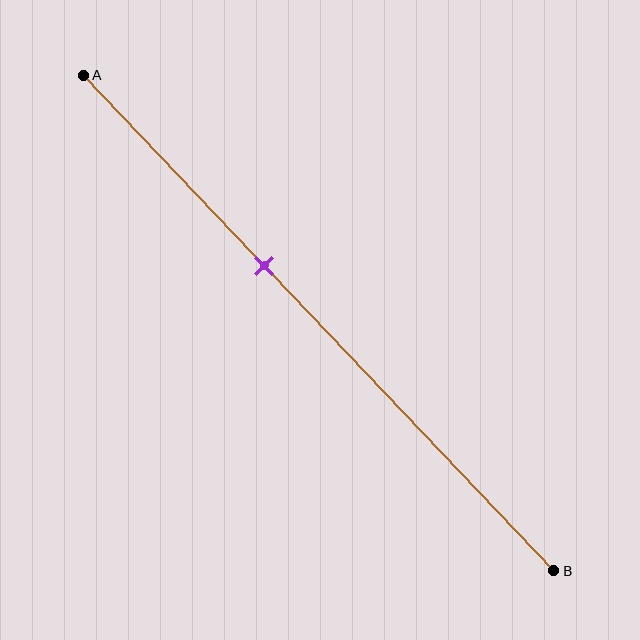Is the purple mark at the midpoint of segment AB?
No, the mark is at about 40% from A, not at the 50% midpoint.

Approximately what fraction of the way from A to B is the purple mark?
The purple mark is approximately 40% of the way from A to B.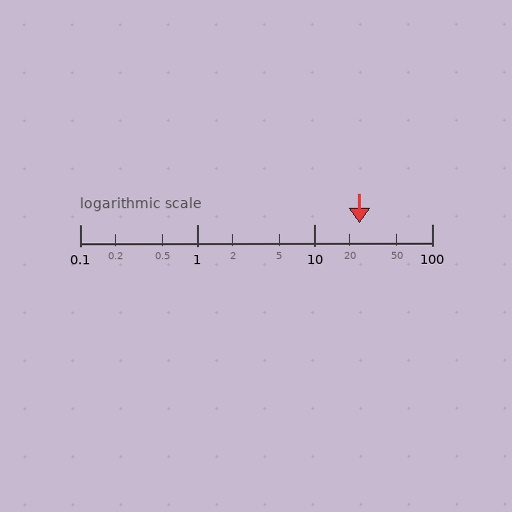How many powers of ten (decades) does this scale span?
The scale spans 3 decades, from 0.1 to 100.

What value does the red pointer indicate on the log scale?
The pointer indicates approximately 24.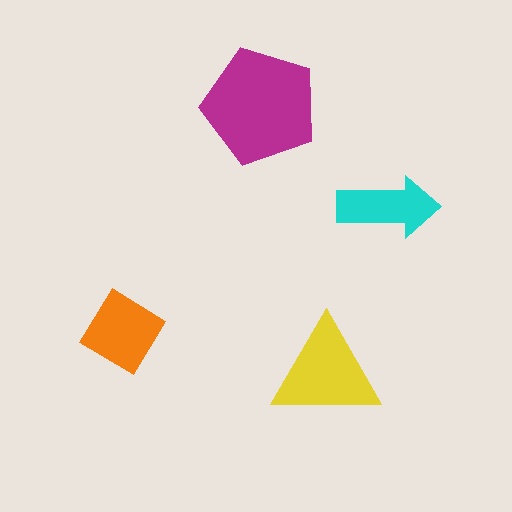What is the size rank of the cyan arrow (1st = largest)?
4th.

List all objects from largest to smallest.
The magenta pentagon, the yellow triangle, the orange diamond, the cyan arrow.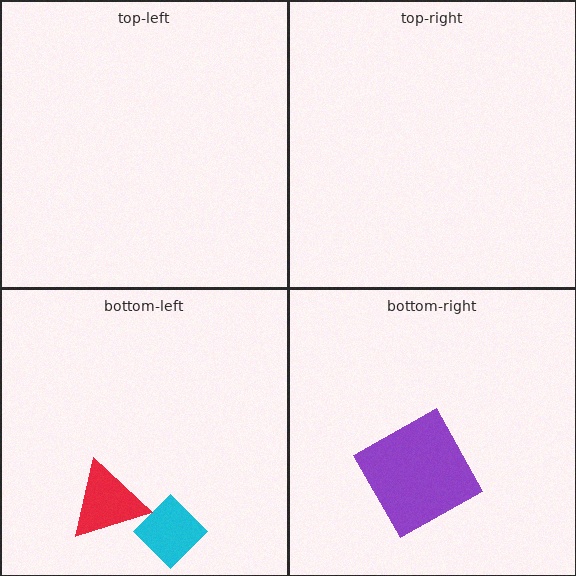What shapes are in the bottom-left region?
The cyan diamond, the red triangle.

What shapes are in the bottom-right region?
The purple square.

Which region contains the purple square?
The bottom-right region.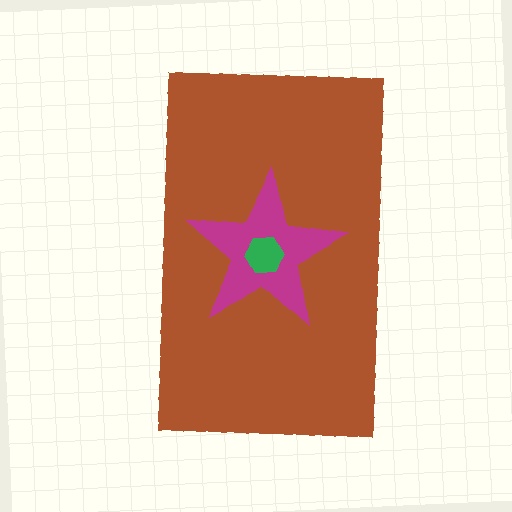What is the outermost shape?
The brown rectangle.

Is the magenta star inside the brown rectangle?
Yes.